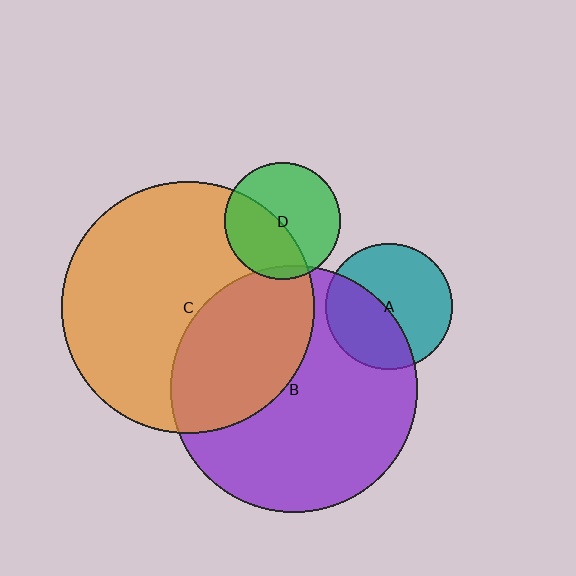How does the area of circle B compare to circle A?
Approximately 3.8 times.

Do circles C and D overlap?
Yes.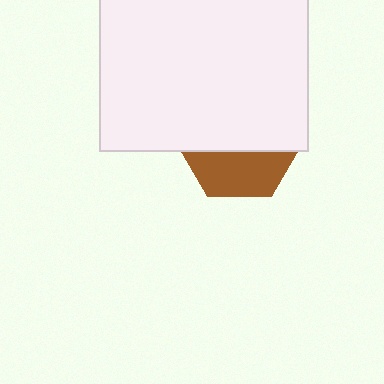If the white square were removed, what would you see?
You would see the complete brown hexagon.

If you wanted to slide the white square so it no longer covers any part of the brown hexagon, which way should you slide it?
Slide it up — that is the most direct way to separate the two shapes.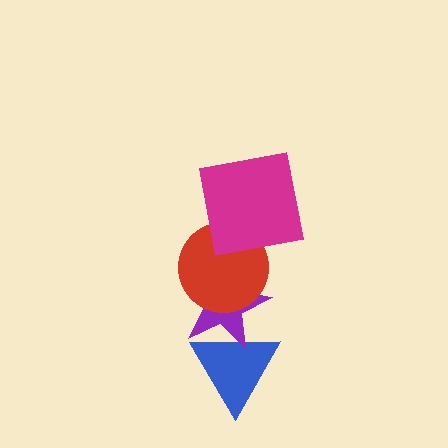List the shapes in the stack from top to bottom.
From top to bottom: the magenta square, the red circle, the purple star, the blue triangle.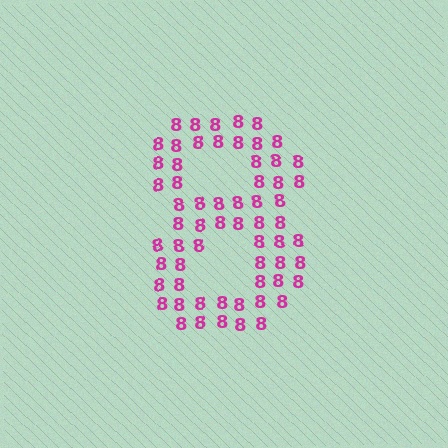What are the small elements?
The small elements are digit 8's.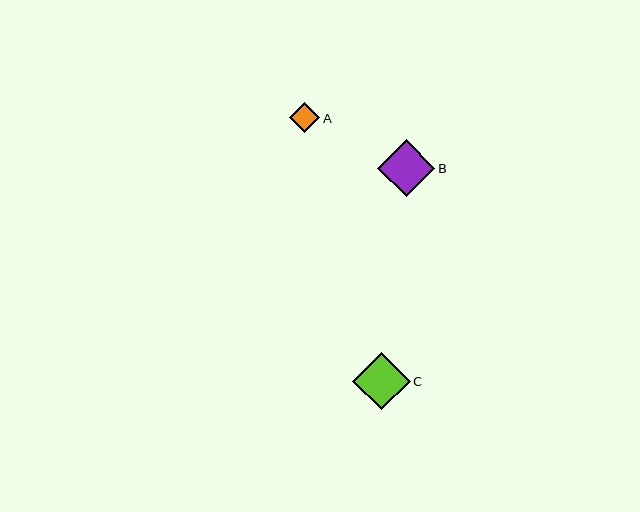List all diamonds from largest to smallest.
From largest to smallest: C, B, A.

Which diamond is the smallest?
Diamond A is the smallest with a size of approximately 30 pixels.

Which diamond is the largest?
Diamond C is the largest with a size of approximately 57 pixels.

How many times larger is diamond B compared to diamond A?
Diamond B is approximately 1.9 times the size of diamond A.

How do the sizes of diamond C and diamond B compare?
Diamond C and diamond B are approximately the same size.